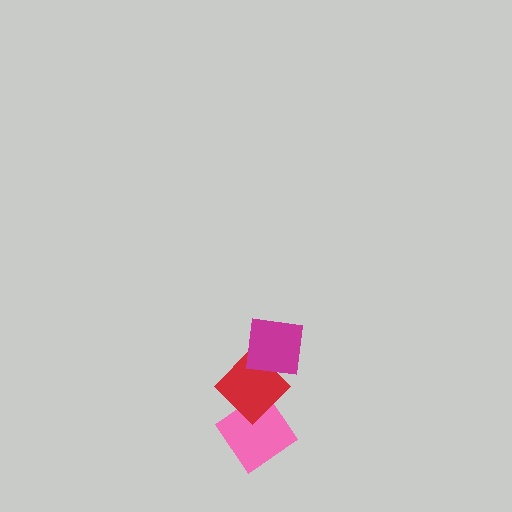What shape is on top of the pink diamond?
The red diamond is on top of the pink diamond.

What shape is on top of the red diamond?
The magenta square is on top of the red diamond.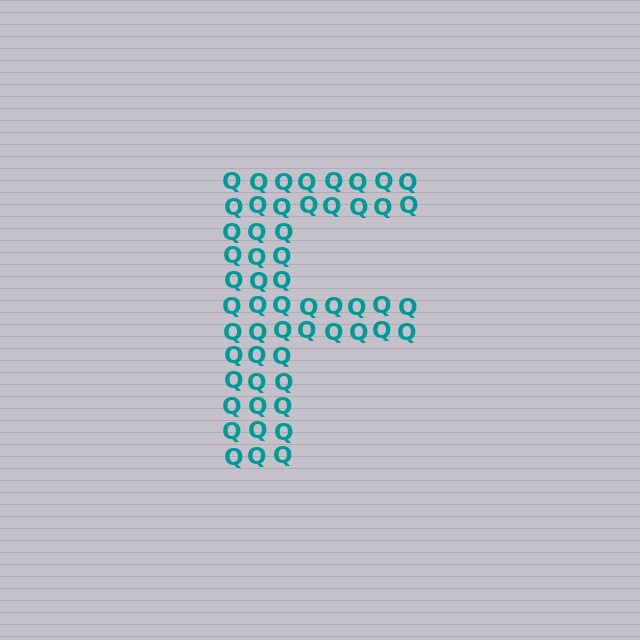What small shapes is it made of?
It is made of small letter Q's.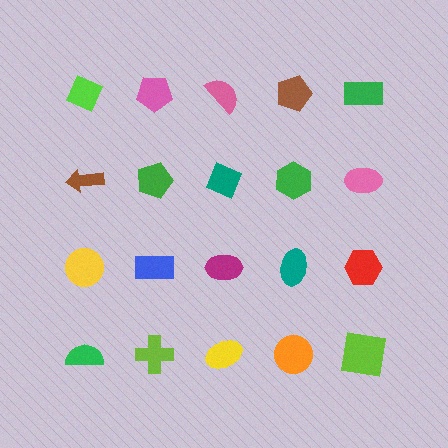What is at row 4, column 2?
A lime cross.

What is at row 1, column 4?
A brown pentagon.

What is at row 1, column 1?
A lime diamond.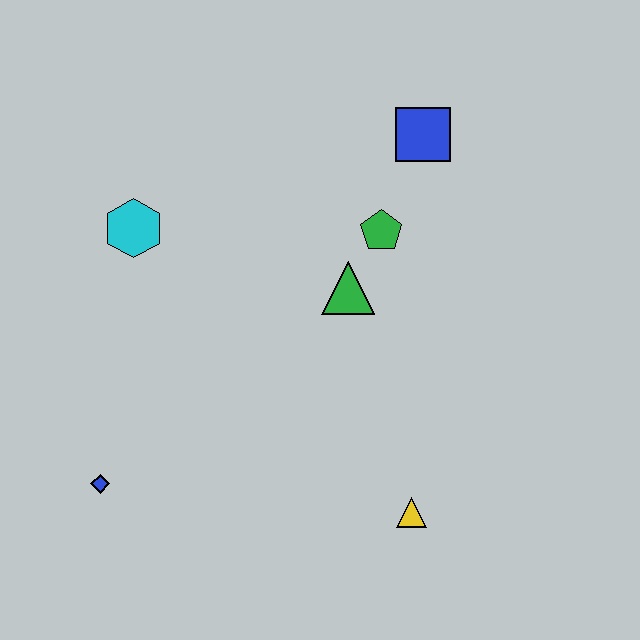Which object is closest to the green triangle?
The green pentagon is closest to the green triangle.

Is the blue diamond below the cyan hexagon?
Yes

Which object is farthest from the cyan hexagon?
The yellow triangle is farthest from the cyan hexagon.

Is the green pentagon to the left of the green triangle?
No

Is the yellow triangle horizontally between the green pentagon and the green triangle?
No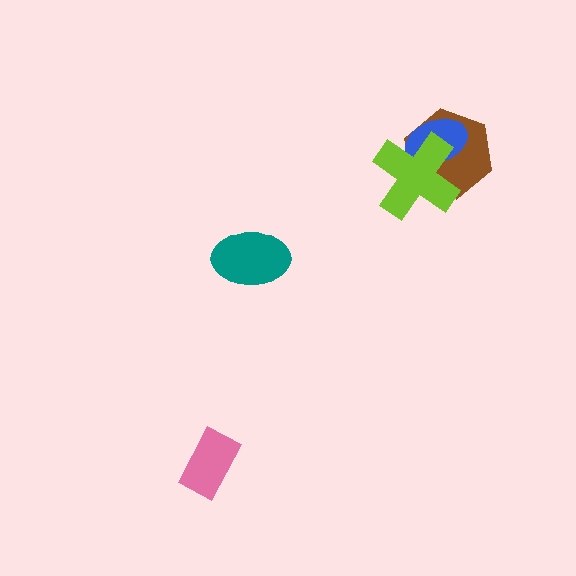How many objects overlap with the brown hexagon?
2 objects overlap with the brown hexagon.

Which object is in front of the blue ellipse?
The lime cross is in front of the blue ellipse.